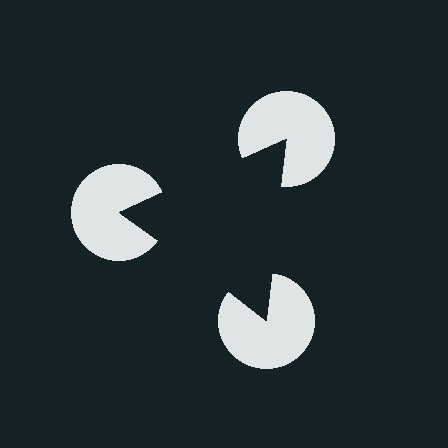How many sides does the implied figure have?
3 sides.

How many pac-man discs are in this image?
There are 3 — one at each vertex of the illusory triangle.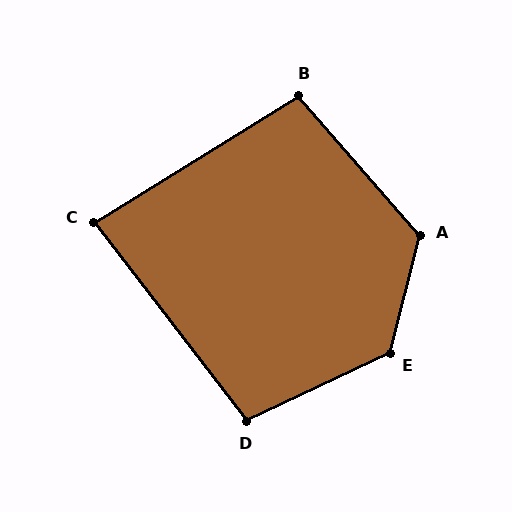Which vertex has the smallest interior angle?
C, at approximately 84 degrees.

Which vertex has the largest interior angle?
E, at approximately 130 degrees.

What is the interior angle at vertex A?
Approximately 125 degrees (obtuse).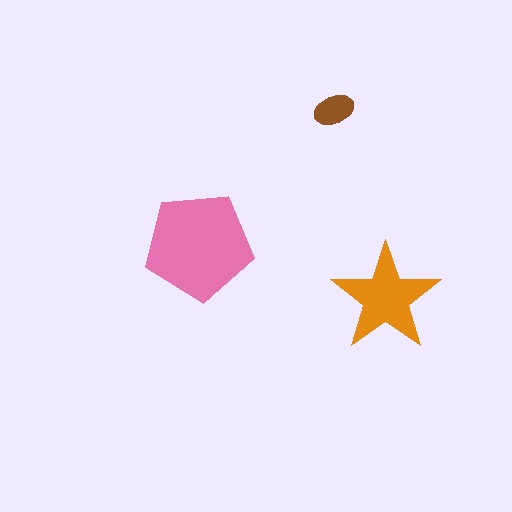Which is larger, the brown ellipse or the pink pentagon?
The pink pentagon.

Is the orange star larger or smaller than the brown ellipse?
Larger.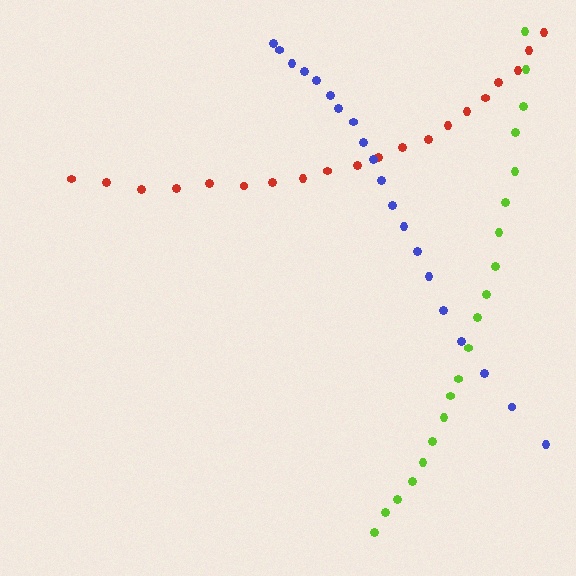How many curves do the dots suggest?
There are 3 distinct paths.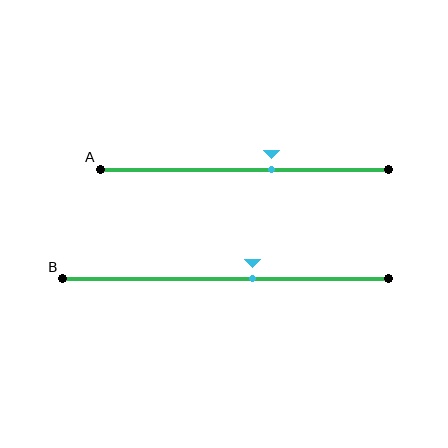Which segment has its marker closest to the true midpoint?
Segment B has its marker closest to the true midpoint.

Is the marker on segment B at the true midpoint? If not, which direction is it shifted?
No, the marker on segment B is shifted to the right by about 8% of the segment length.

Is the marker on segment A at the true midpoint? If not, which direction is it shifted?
No, the marker on segment A is shifted to the right by about 9% of the segment length.